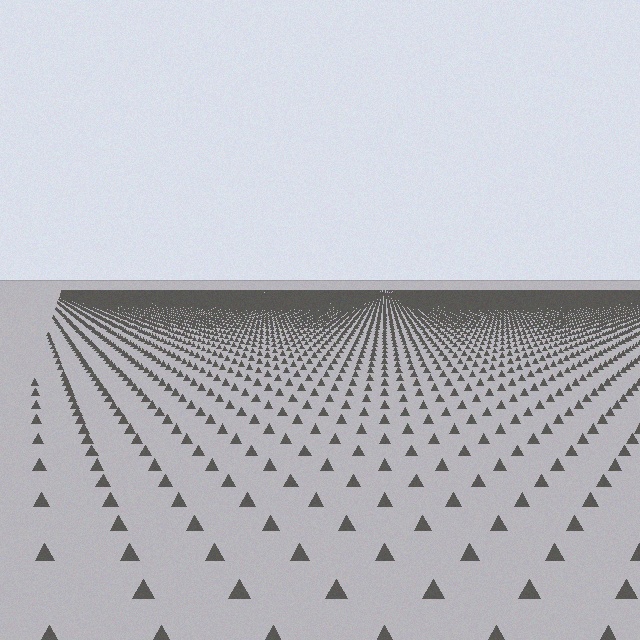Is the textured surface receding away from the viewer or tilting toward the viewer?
The surface is receding away from the viewer. Texture elements get smaller and denser toward the top.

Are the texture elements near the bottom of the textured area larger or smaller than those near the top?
Larger. Near the bottom, elements are closer to the viewer and appear at a bigger on-screen size.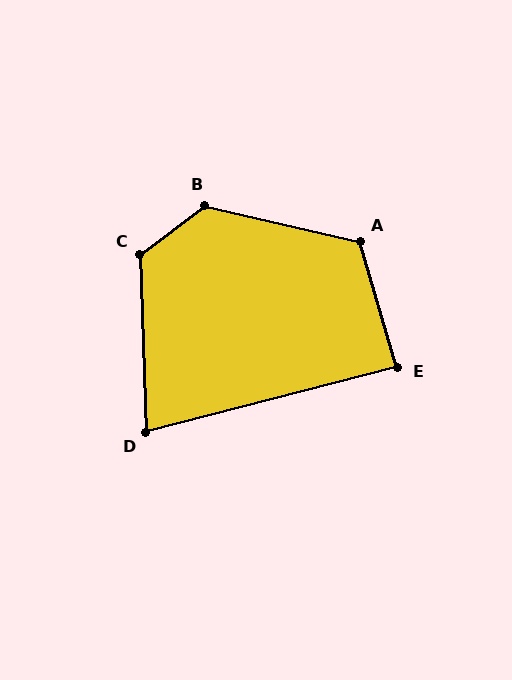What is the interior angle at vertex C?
Approximately 125 degrees (obtuse).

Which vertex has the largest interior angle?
B, at approximately 130 degrees.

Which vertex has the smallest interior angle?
D, at approximately 77 degrees.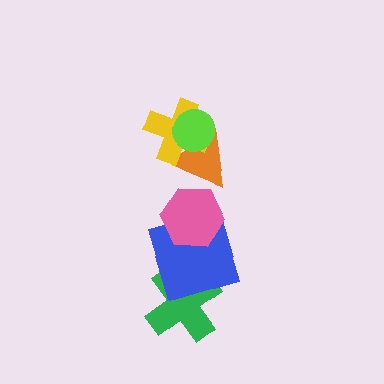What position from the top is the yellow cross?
The yellow cross is 2nd from the top.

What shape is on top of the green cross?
The blue square is on top of the green cross.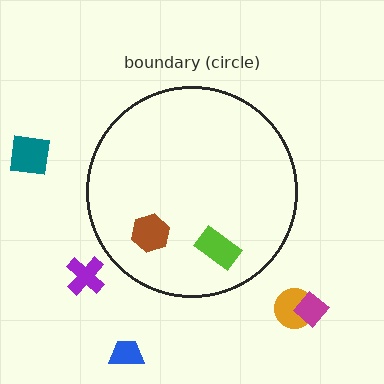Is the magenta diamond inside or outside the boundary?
Outside.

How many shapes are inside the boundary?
2 inside, 5 outside.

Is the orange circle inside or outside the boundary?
Outside.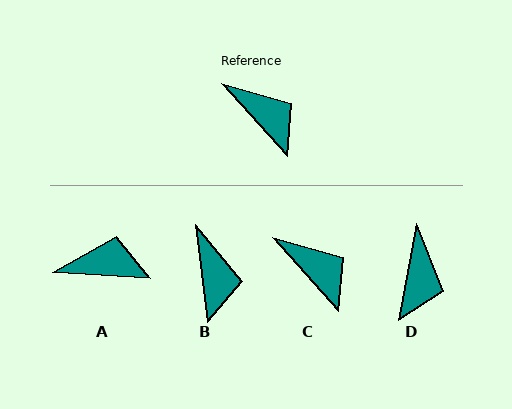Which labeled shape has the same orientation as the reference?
C.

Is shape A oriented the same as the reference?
No, it is off by about 45 degrees.